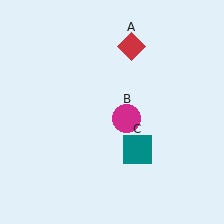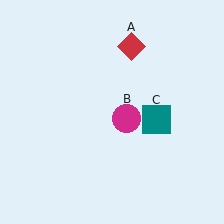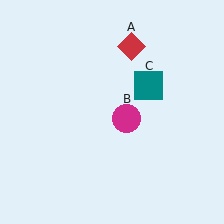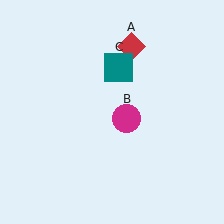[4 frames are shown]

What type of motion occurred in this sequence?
The teal square (object C) rotated counterclockwise around the center of the scene.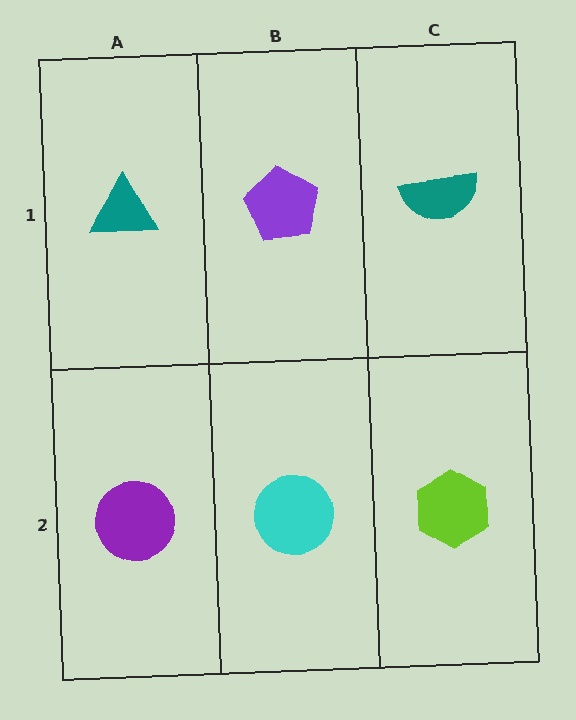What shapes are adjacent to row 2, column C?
A teal semicircle (row 1, column C), a cyan circle (row 2, column B).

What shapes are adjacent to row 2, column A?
A teal triangle (row 1, column A), a cyan circle (row 2, column B).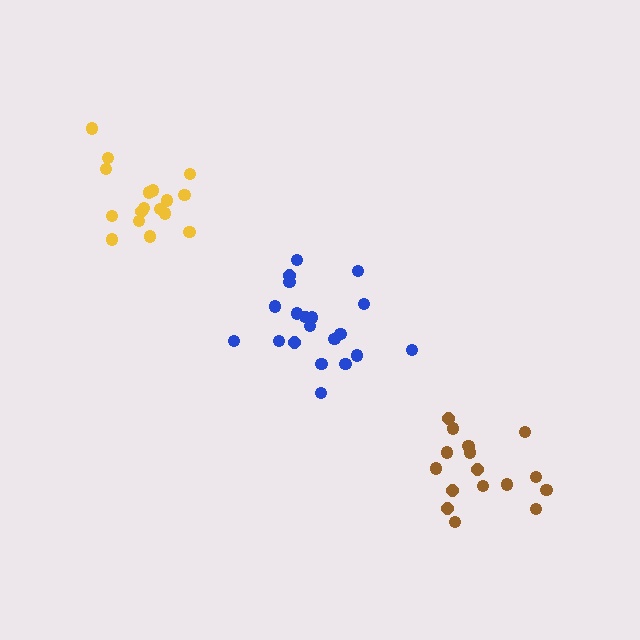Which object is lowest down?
The brown cluster is bottommost.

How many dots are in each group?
Group 1: 18 dots, Group 2: 16 dots, Group 3: 20 dots (54 total).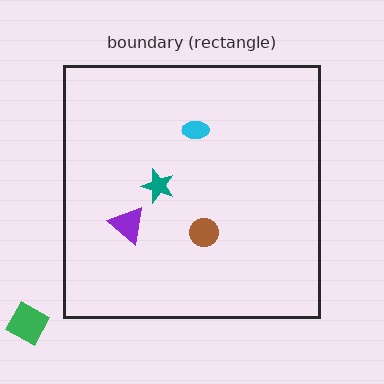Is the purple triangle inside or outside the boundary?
Inside.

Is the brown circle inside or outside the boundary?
Inside.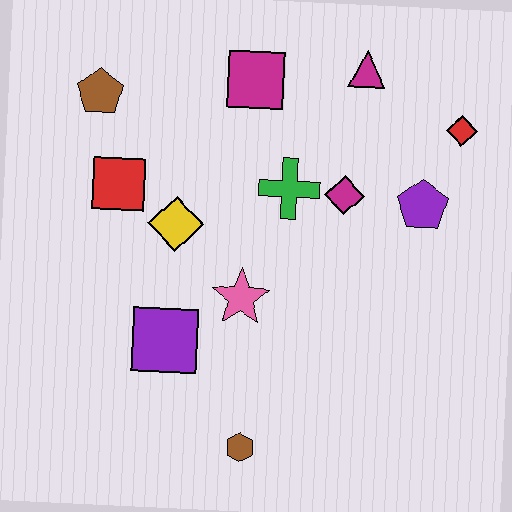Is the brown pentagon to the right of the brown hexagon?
No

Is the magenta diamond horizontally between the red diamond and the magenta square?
Yes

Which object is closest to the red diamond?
The purple pentagon is closest to the red diamond.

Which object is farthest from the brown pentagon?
The brown hexagon is farthest from the brown pentagon.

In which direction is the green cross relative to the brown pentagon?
The green cross is to the right of the brown pentagon.